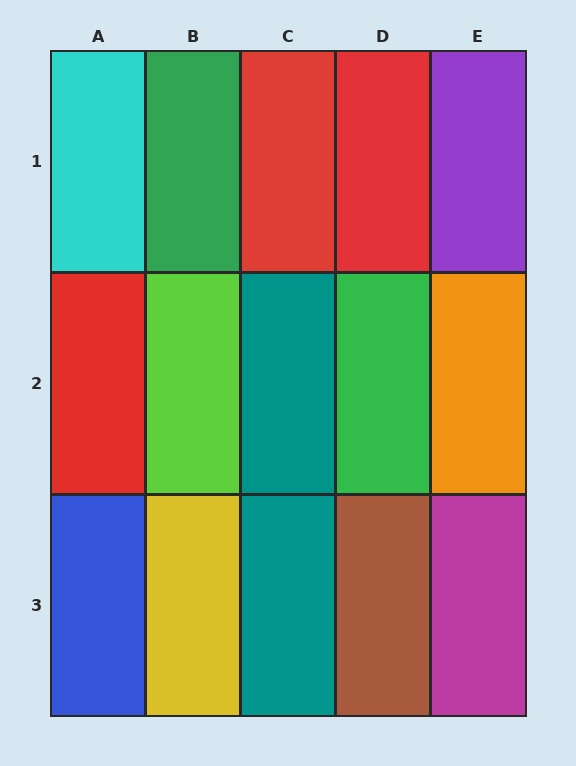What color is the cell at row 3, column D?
Brown.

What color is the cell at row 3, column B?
Yellow.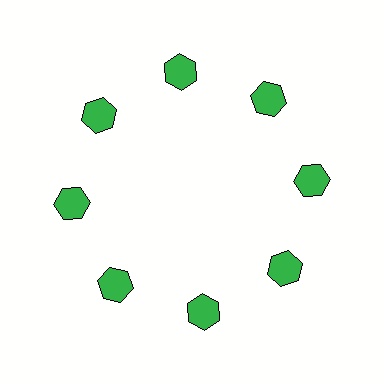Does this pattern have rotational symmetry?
Yes, this pattern has 8-fold rotational symmetry. It looks the same after rotating 45 degrees around the center.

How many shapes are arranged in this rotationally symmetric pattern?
There are 8 shapes, arranged in 8 groups of 1.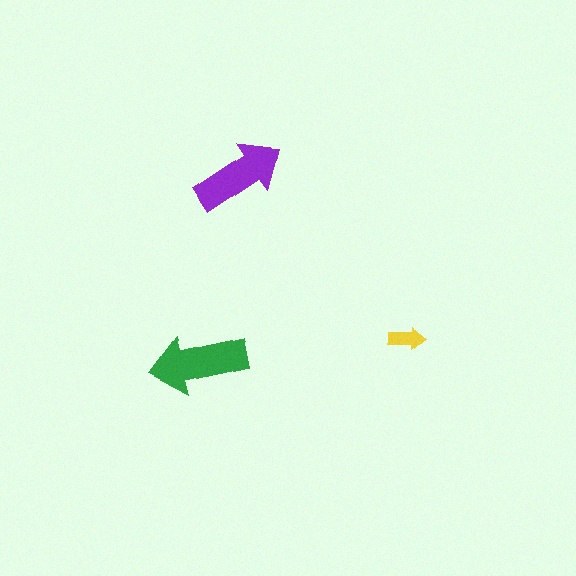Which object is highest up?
The purple arrow is topmost.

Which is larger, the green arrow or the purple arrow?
The green one.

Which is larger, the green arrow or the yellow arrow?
The green one.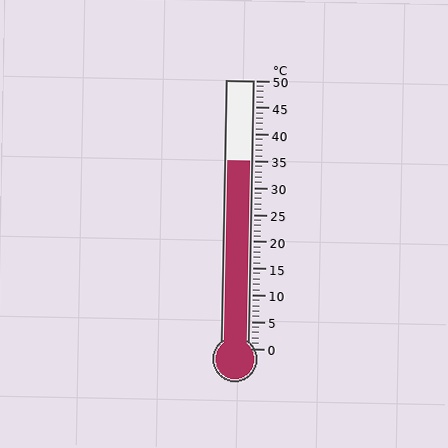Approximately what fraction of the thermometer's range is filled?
The thermometer is filled to approximately 70% of its range.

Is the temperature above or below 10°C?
The temperature is above 10°C.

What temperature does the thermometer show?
The thermometer shows approximately 35°C.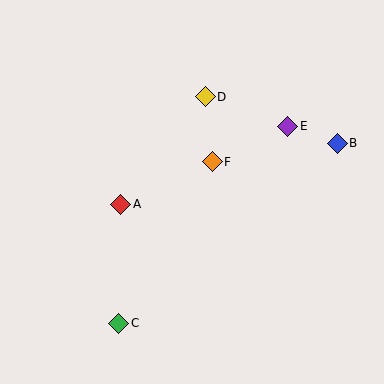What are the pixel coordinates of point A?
Point A is at (121, 204).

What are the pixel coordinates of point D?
Point D is at (205, 97).